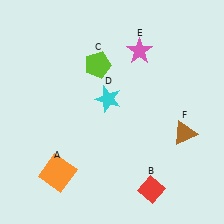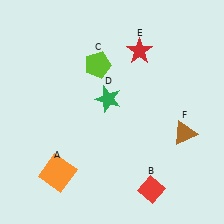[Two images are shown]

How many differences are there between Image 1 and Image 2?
There are 2 differences between the two images.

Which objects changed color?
D changed from cyan to green. E changed from pink to red.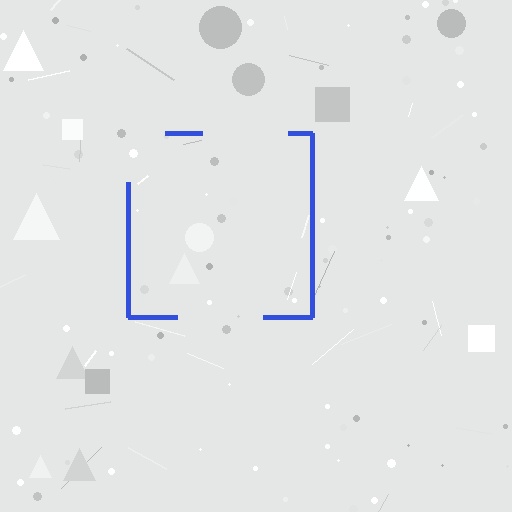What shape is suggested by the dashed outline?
The dashed outline suggests a square.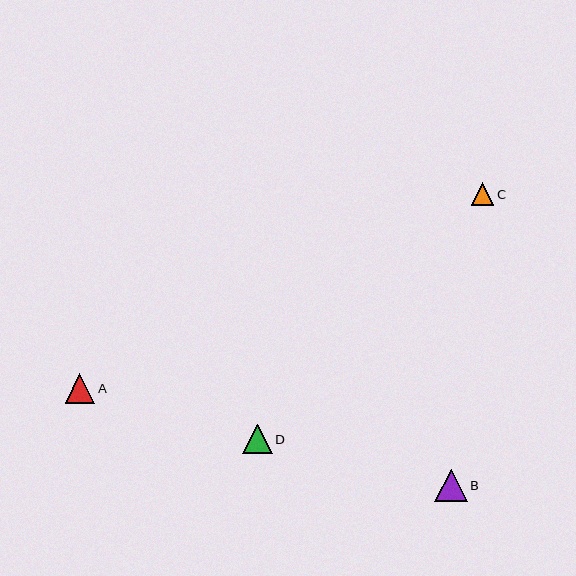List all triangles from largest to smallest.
From largest to smallest: B, A, D, C.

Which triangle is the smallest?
Triangle C is the smallest with a size of approximately 23 pixels.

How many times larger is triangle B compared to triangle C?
Triangle B is approximately 1.4 times the size of triangle C.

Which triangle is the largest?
Triangle B is the largest with a size of approximately 32 pixels.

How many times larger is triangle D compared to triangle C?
Triangle D is approximately 1.3 times the size of triangle C.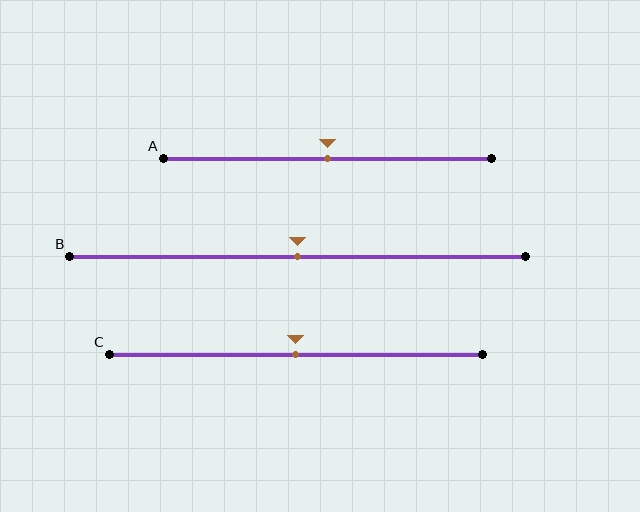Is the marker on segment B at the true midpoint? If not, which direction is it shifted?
Yes, the marker on segment B is at the true midpoint.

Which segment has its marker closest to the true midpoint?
Segment A has its marker closest to the true midpoint.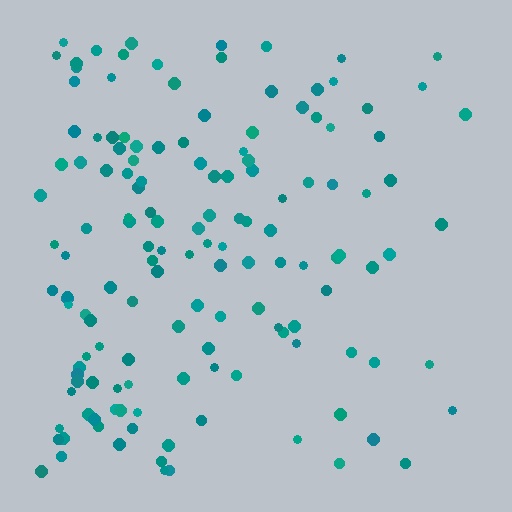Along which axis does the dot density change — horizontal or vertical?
Horizontal.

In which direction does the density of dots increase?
From right to left, with the left side densest.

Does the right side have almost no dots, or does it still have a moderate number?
Still a moderate number, just noticeably fewer than the left.